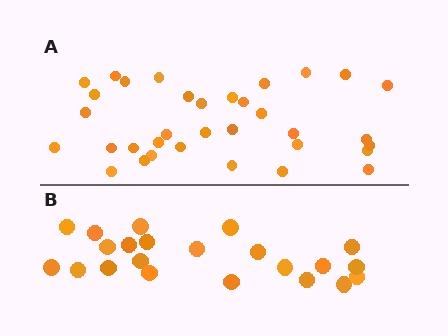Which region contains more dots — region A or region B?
Region A (the top region) has more dots.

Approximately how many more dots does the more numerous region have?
Region A has roughly 12 or so more dots than region B.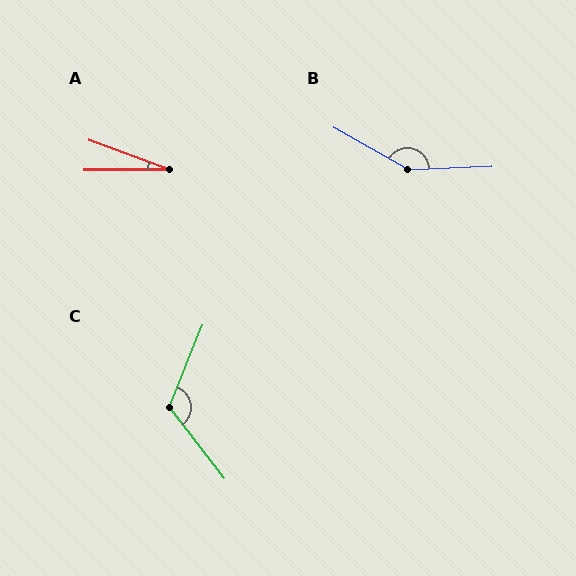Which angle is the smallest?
A, at approximately 21 degrees.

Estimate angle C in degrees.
Approximately 121 degrees.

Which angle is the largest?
B, at approximately 148 degrees.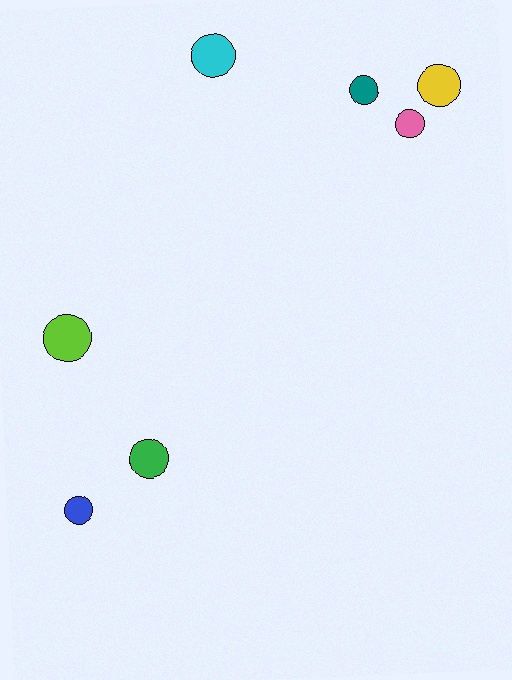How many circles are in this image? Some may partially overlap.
There are 7 circles.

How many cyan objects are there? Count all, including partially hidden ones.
There is 1 cyan object.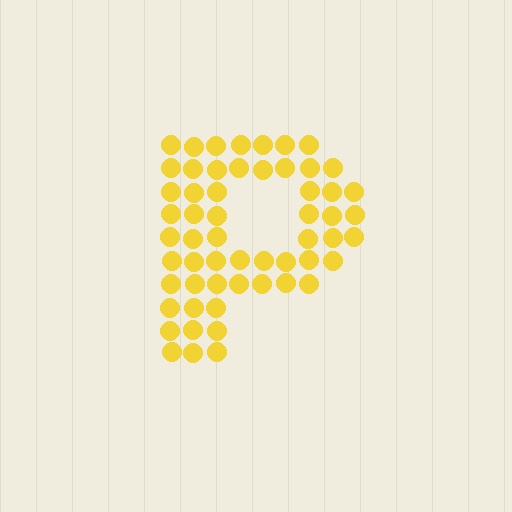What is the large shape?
The large shape is the letter P.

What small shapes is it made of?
It is made of small circles.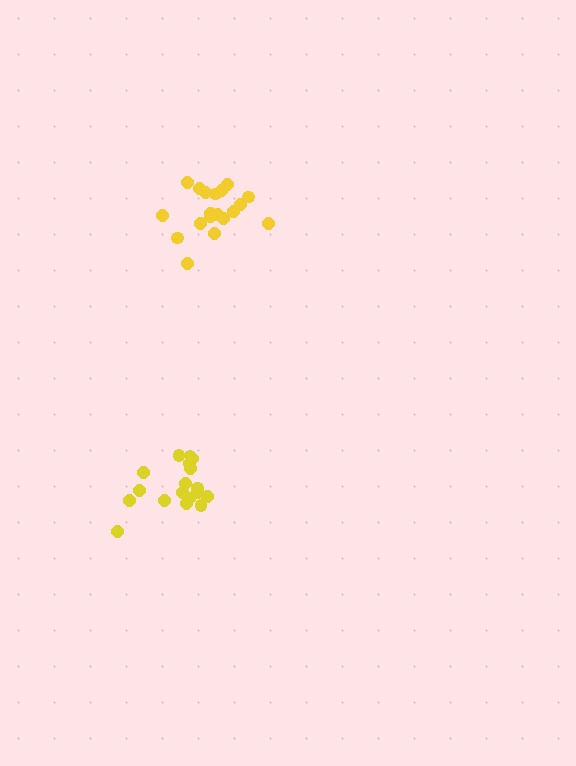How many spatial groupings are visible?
There are 2 spatial groupings.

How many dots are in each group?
Group 1: 19 dots, Group 2: 18 dots (37 total).